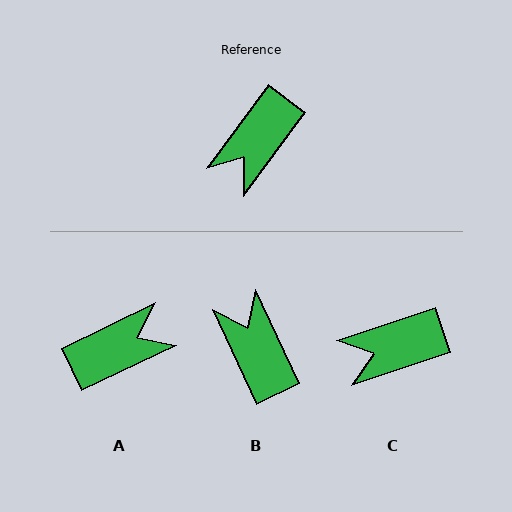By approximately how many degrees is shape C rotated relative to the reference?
Approximately 35 degrees clockwise.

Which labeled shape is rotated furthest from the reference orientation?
A, about 152 degrees away.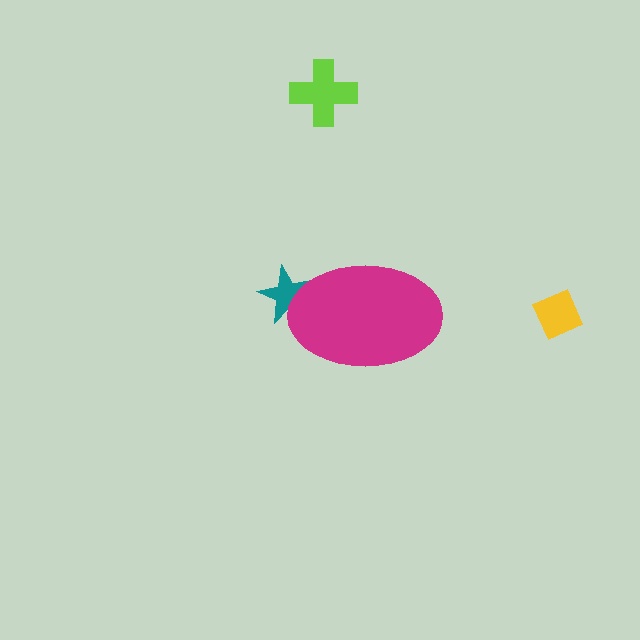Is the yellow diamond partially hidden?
No, the yellow diamond is fully visible.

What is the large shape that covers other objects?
A magenta ellipse.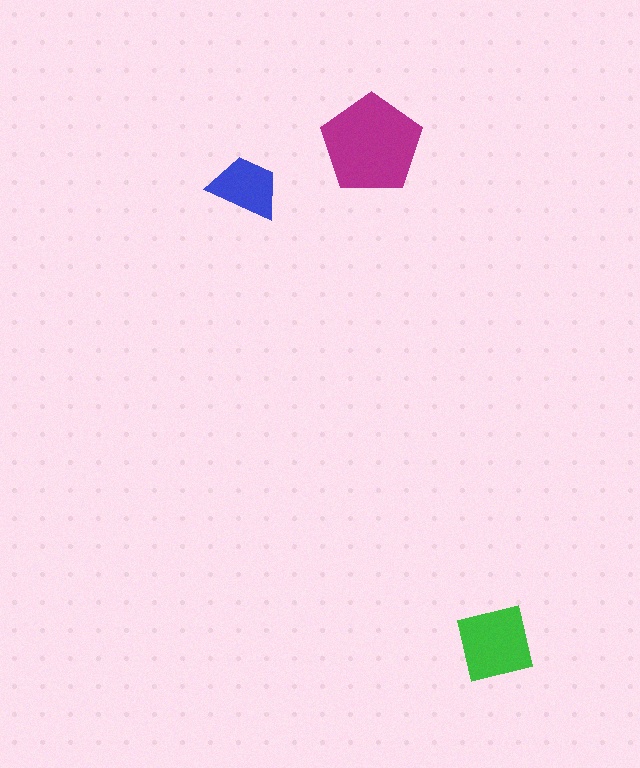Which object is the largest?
The magenta pentagon.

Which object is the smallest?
The blue trapezoid.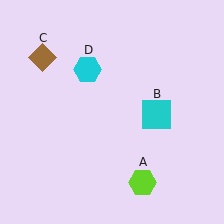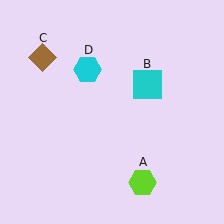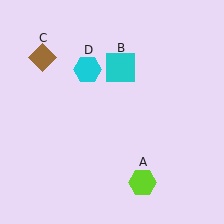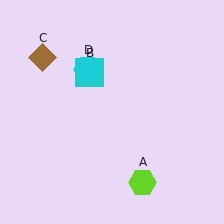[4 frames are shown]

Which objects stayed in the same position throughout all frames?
Lime hexagon (object A) and brown diamond (object C) and cyan hexagon (object D) remained stationary.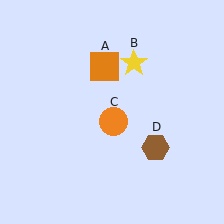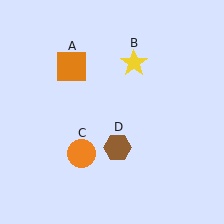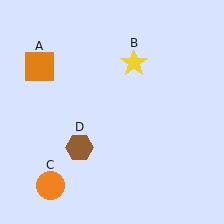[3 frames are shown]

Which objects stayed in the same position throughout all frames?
Yellow star (object B) remained stationary.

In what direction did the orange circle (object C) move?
The orange circle (object C) moved down and to the left.